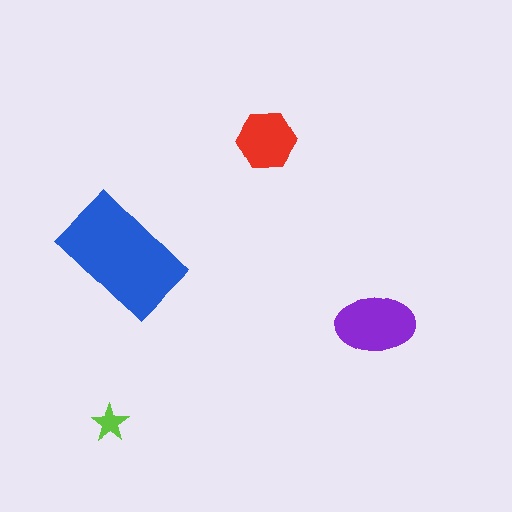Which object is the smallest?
The lime star.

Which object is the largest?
The blue rectangle.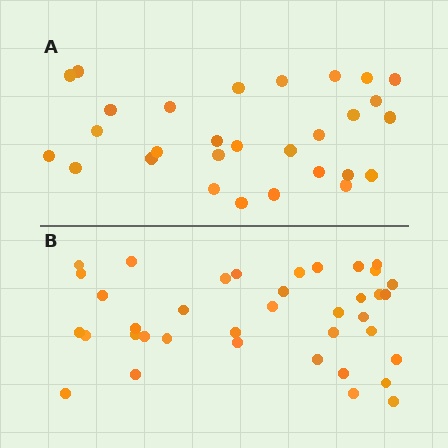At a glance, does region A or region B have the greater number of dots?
Region B (the bottom region) has more dots.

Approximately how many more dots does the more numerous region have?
Region B has roughly 8 or so more dots than region A.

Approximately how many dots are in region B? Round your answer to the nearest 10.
About 40 dots. (The exact count is 38, which rounds to 40.)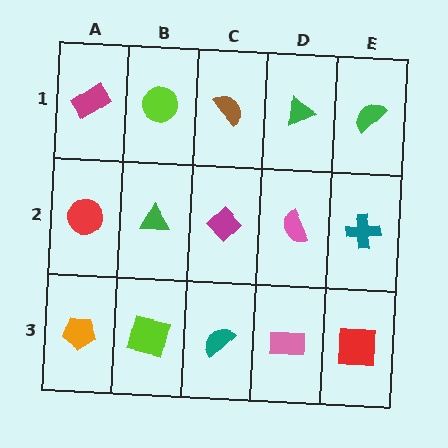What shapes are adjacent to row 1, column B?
A green triangle (row 2, column B), a magenta rectangle (row 1, column A), a brown semicircle (row 1, column C).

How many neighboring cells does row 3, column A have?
2.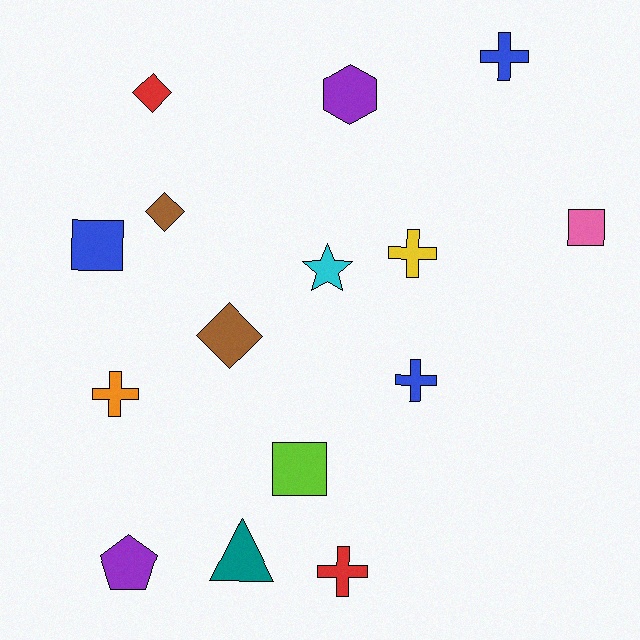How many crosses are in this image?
There are 5 crosses.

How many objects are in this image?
There are 15 objects.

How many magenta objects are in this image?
There are no magenta objects.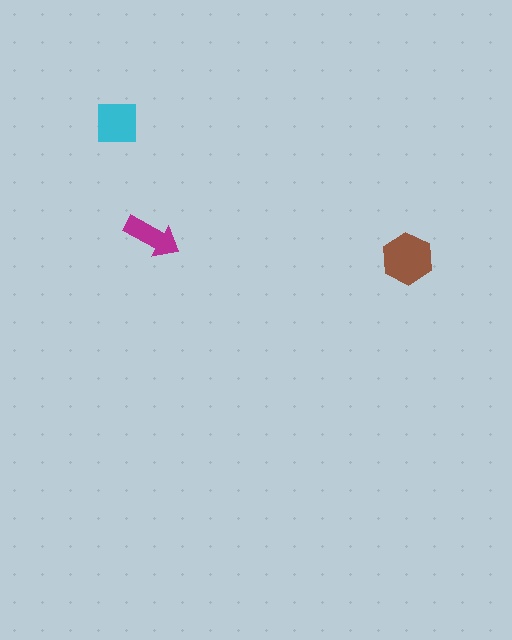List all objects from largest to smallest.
The brown hexagon, the cyan square, the magenta arrow.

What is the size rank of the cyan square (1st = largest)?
2nd.